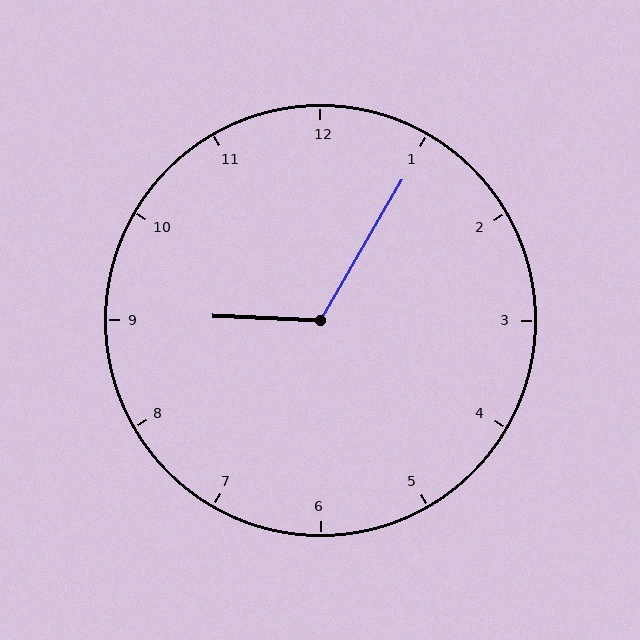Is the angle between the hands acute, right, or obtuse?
It is obtuse.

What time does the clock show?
9:05.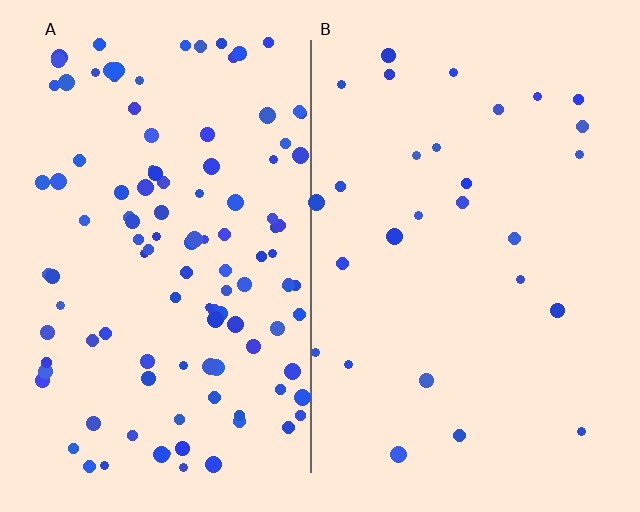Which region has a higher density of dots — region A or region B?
A (the left).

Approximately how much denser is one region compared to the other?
Approximately 4.1× — region A over region B.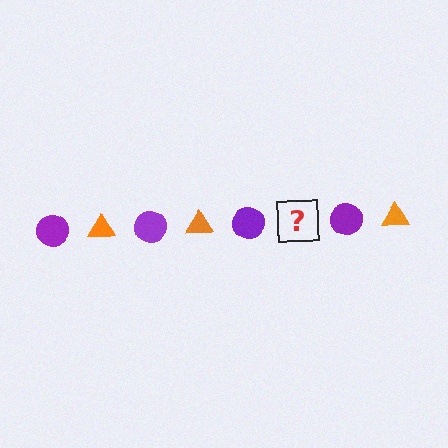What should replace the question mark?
The question mark should be replaced with an orange triangle.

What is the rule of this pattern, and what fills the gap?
The rule is that the pattern alternates between purple circle and orange triangle. The gap should be filled with an orange triangle.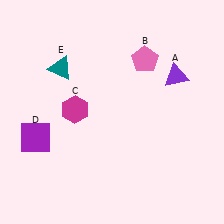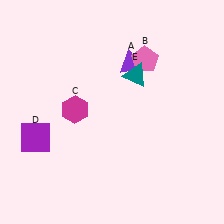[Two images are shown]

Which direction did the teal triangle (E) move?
The teal triangle (E) moved right.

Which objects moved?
The objects that moved are: the purple triangle (A), the teal triangle (E).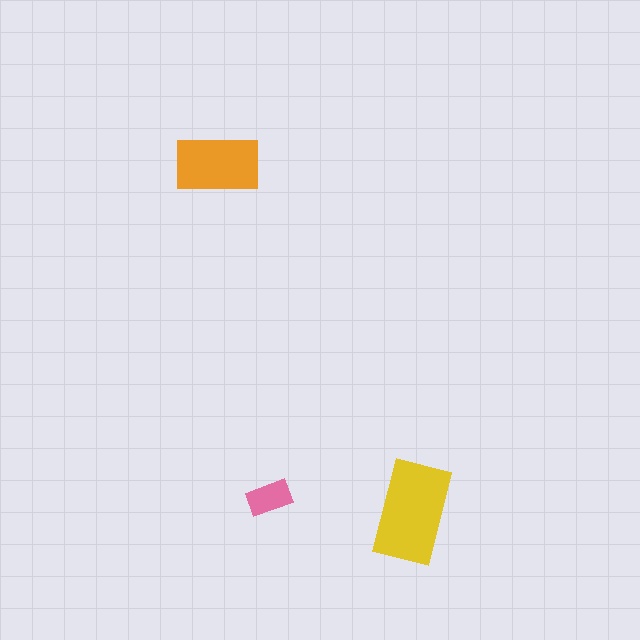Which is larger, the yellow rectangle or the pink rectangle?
The yellow one.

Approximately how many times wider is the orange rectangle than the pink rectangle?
About 2 times wider.